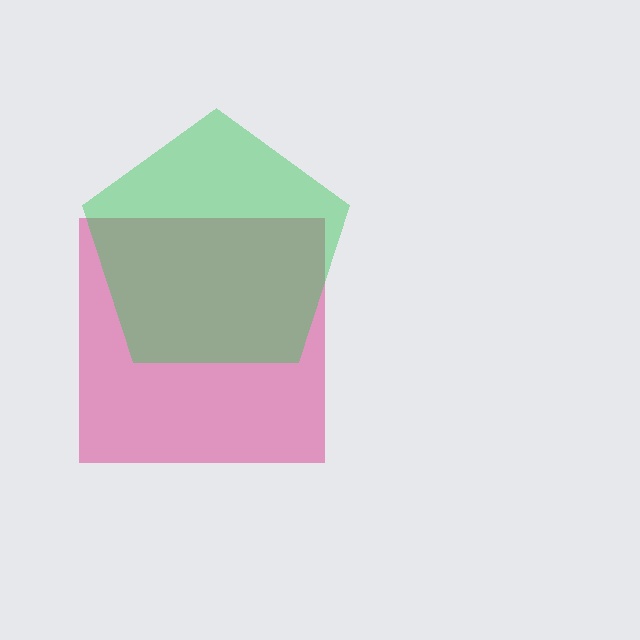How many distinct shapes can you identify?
There are 2 distinct shapes: a pink square, a green pentagon.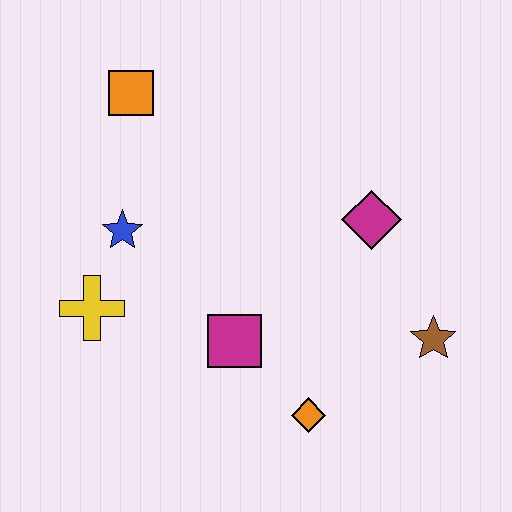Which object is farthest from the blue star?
The brown star is farthest from the blue star.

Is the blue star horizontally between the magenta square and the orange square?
No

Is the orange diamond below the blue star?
Yes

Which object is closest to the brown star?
The magenta diamond is closest to the brown star.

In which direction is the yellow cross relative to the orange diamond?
The yellow cross is to the left of the orange diamond.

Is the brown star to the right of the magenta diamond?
Yes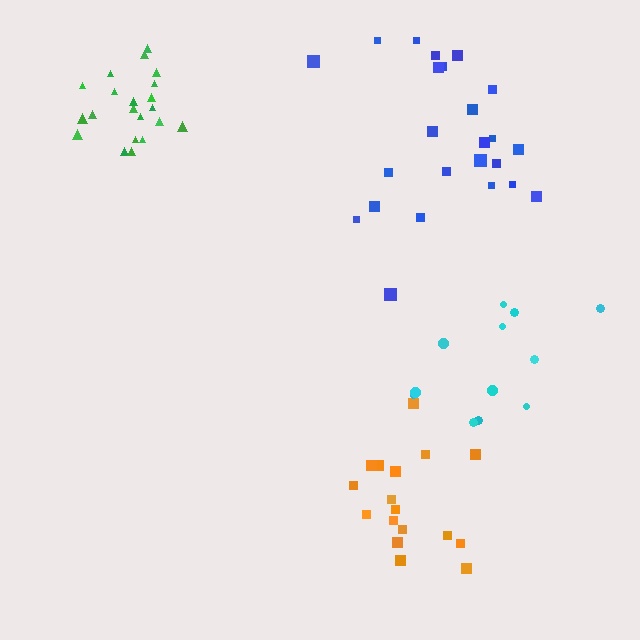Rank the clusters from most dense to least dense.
green, blue, orange, cyan.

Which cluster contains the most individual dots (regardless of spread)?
Blue (24).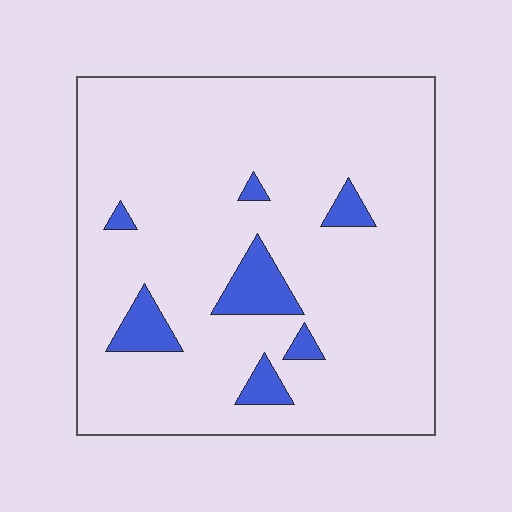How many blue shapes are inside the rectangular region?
7.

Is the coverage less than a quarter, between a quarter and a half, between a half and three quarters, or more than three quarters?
Less than a quarter.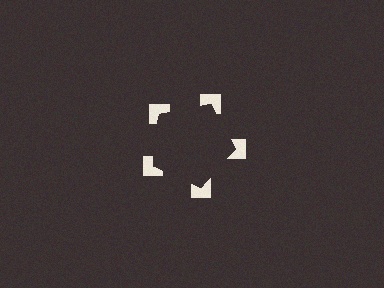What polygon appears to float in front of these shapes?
An illusory pentagon — its edges are inferred from the aligned wedge cuts in the notched squares, not physically drawn.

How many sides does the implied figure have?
5 sides.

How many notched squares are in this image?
There are 5 — one at each vertex of the illusory pentagon.